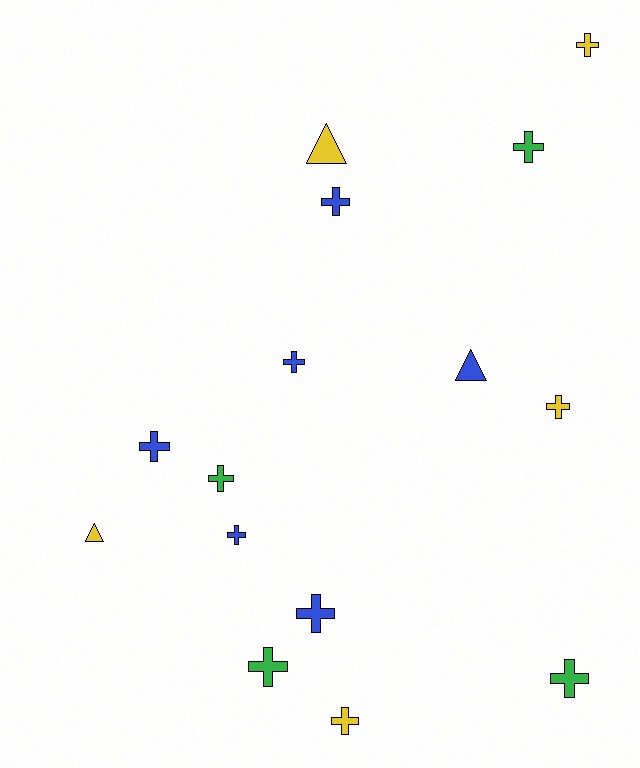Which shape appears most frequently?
Cross, with 12 objects.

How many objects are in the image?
There are 15 objects.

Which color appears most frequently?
Blue, with 6 objects.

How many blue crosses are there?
There are 5 blue crosses.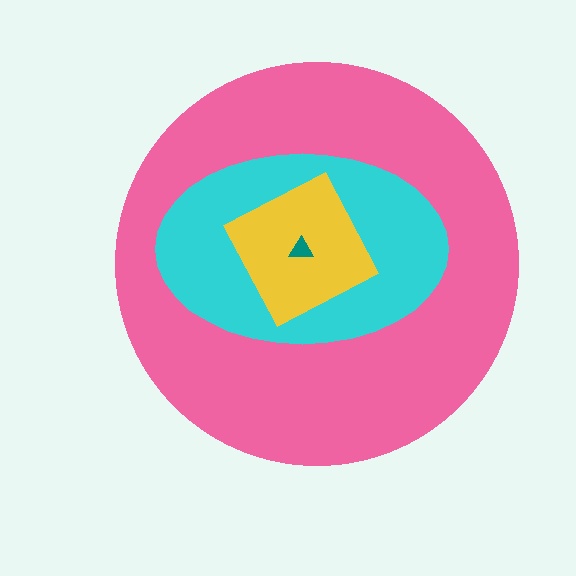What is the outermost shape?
The pink circle.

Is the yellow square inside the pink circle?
Yes.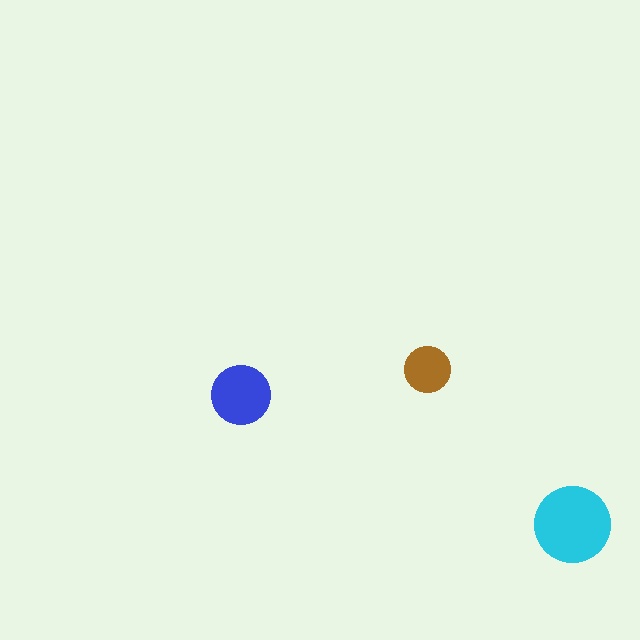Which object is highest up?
The brown circle is topmost.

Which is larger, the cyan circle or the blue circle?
The cyan one.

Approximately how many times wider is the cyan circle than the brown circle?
About 1.5 times wider.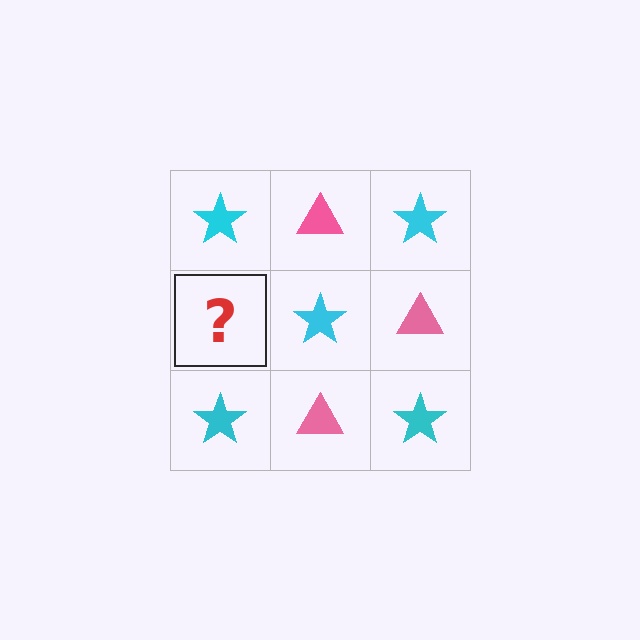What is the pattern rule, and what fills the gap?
The rule is that it alternates cyan star and pink triangle in a checkerboard pattern. The gap should be filled with a pink triangle.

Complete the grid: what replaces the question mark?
The question mark should be replaced with a pink triangle.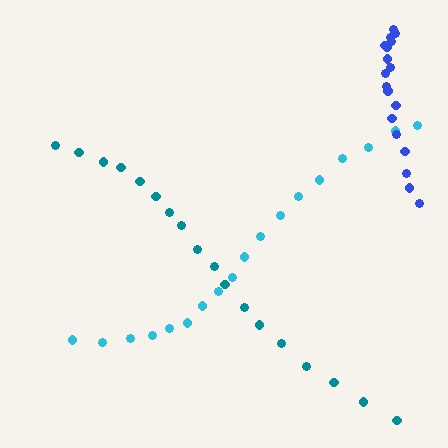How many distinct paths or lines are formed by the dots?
There are 3 distinct paths.